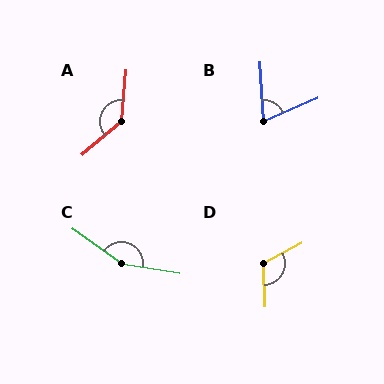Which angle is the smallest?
B, at approximately 70 degrees.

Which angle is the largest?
C, at approximately 154 degrees.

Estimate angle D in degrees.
Approximately 117 degrees.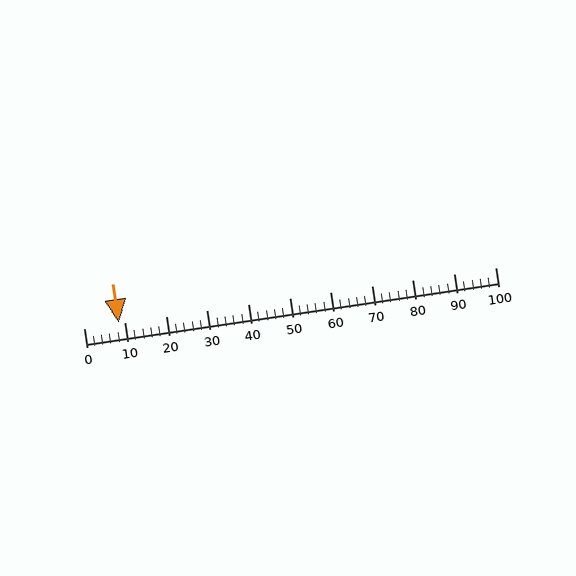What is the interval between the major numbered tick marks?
The major tick marks are spaced 10 units apart.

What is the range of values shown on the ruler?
The ruler shows values from 0 to 100.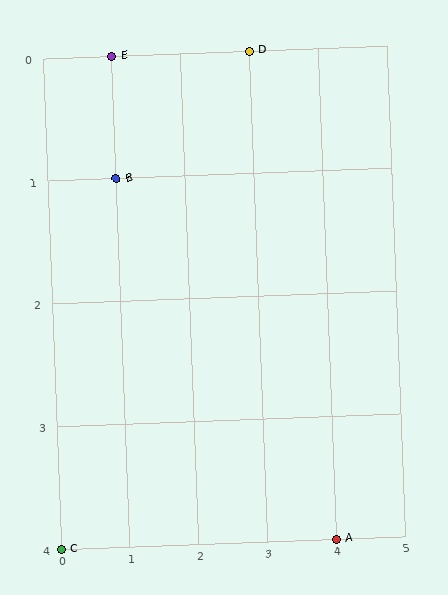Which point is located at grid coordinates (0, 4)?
Point C is at (0, 4).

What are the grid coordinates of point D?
Point D is at grid coordinates (3, 0).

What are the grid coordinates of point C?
Point C is at grid coordinates (0, 4).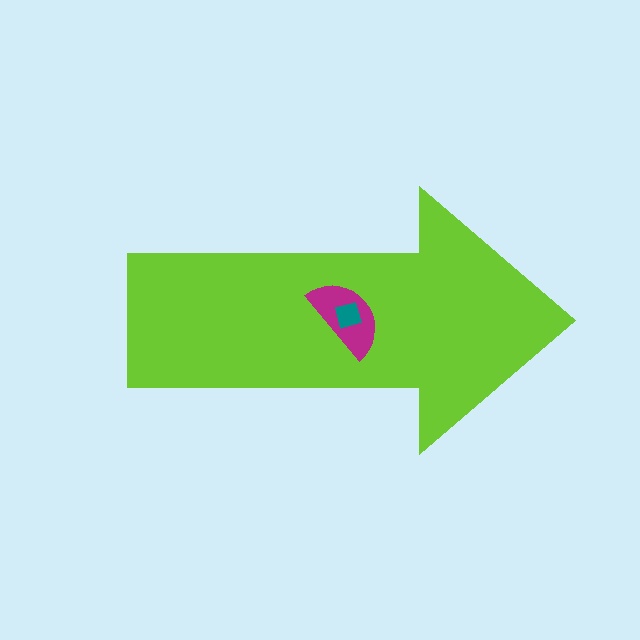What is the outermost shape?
The lime arrow.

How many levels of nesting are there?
3.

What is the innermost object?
The teal square.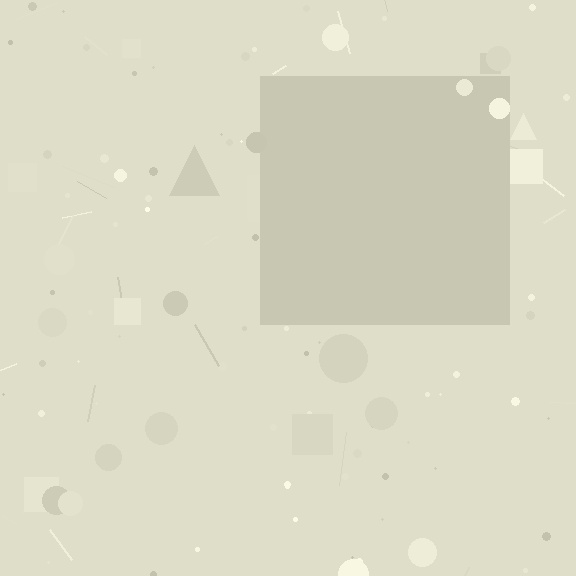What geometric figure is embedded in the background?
A square is embedded in the background.